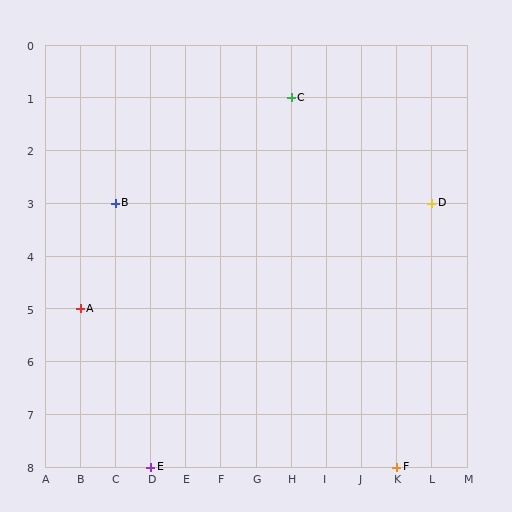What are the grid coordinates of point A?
Point A is at grid coordinates (B, 5).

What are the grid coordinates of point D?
Point D is at grid coordinates (L, 3).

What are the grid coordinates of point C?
Point C is at grid coordinates (H, 1).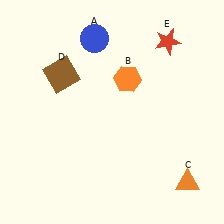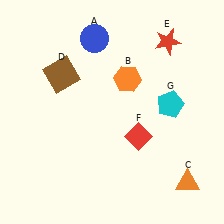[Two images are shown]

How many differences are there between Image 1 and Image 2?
There are 2 differences between the two images.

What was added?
A red diamond (F), a cyan pentagon (G) were added in Image 2.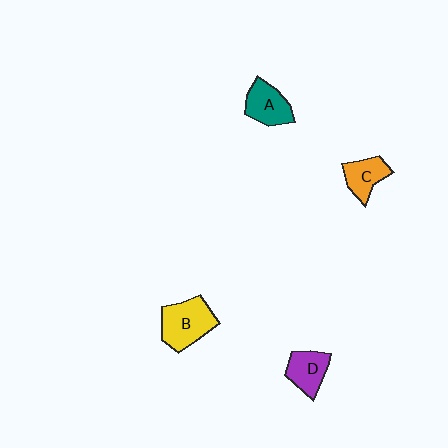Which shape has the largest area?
Shape B (yellow).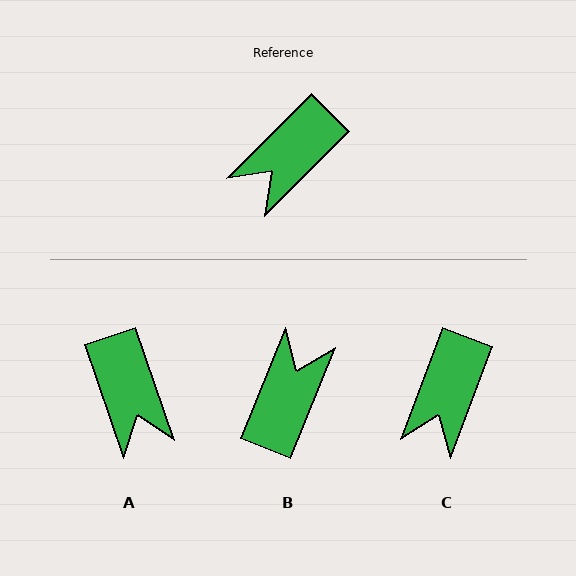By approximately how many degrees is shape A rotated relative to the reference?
Approximately 64 degrees counter-clockwise.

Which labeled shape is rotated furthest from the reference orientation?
B, about 157 degrees away.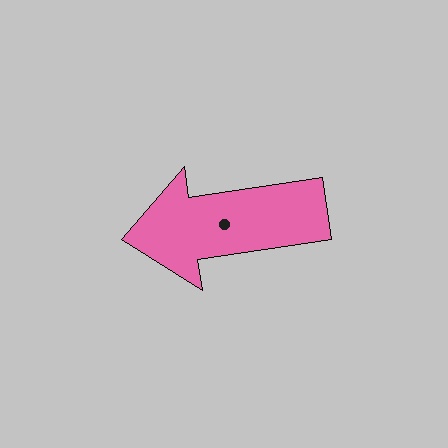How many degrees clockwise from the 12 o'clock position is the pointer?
Approximately 262 degrees.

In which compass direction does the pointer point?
West.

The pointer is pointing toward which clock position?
Roughly 9 o'clock.